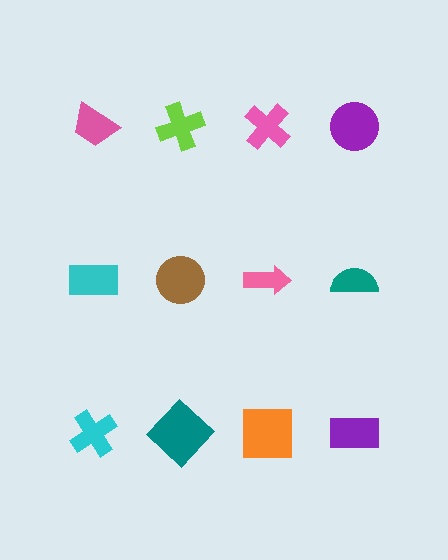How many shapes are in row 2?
4 shapes.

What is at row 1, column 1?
A pink trapezoid.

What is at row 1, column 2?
A lime cross.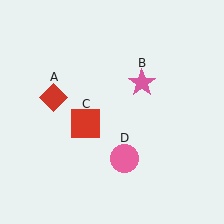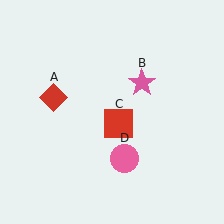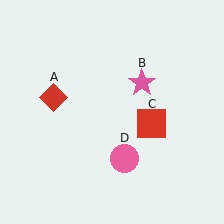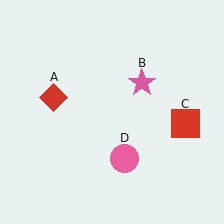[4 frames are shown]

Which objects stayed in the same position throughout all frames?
Red diamond (object A) and pink star (object B) and pink circle (object D) remained stationary.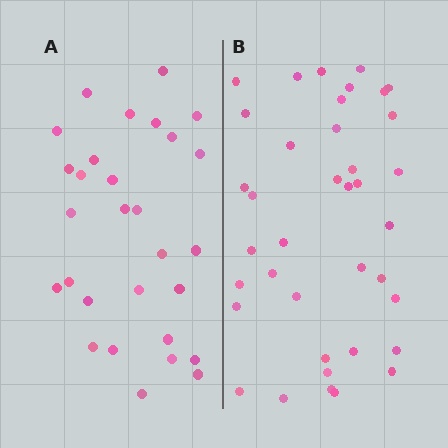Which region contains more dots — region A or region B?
Region B (the right region) has more dots.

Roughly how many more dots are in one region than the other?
Region B has roughly 8 or so more dots than region A.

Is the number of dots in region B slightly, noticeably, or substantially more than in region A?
Region B has noticeably more, but not dramatically so. The ratio is roughly 1.3 to 1.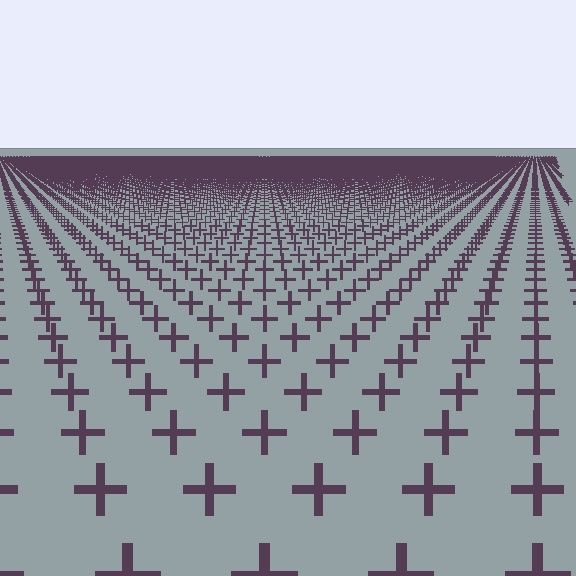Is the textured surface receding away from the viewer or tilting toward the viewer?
The surface is receding away from the viewer. Texture elements get smaller and denser toward the top.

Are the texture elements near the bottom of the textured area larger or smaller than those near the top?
Larger. Near the bottom, elements are closer to the viewer and appear at a bigger on-screen size.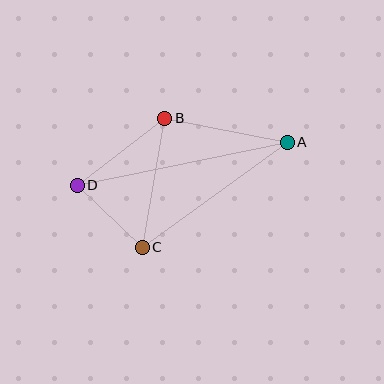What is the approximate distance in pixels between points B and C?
The distance between B and C is approximately 131 pixels.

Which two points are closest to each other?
Points C and D are closest to each other.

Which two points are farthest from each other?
Points A and D are farthest from each other.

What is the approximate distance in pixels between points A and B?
The distance between A and B is approximately 125 pixels.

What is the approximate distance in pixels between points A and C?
The distance between A and C is approximately 179 pixels.